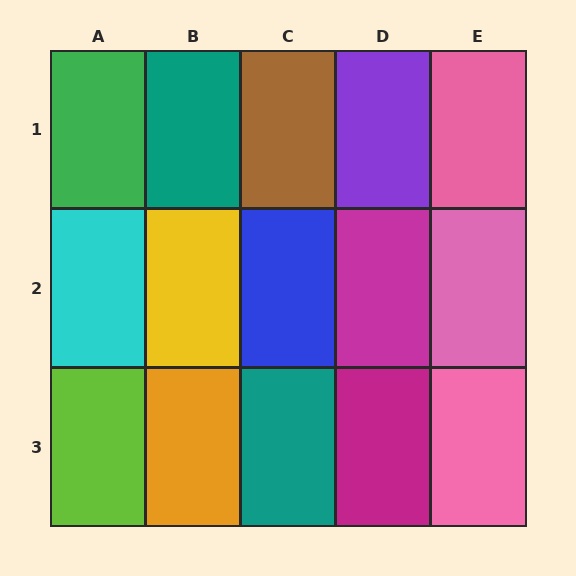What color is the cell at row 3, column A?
Lime.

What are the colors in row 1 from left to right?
Green, teal, brown, purple, pink.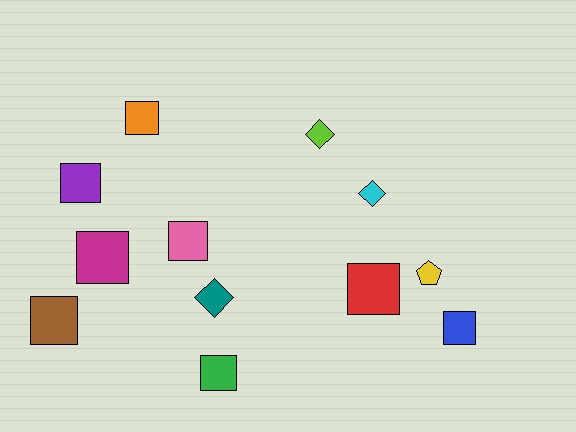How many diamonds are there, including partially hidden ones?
There are 3 diamonds.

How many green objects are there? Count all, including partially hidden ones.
There is 1 green object.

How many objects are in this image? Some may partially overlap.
There are 12 objects.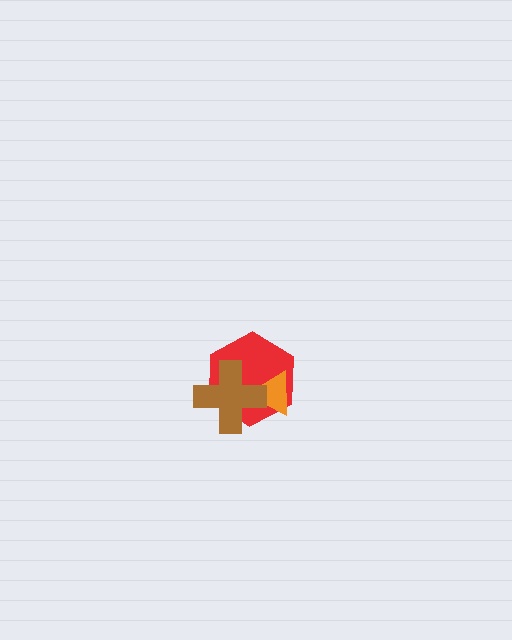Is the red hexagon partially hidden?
Yes, it is partially covered by another shape.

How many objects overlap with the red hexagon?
2 objects overlap with the red hexagon.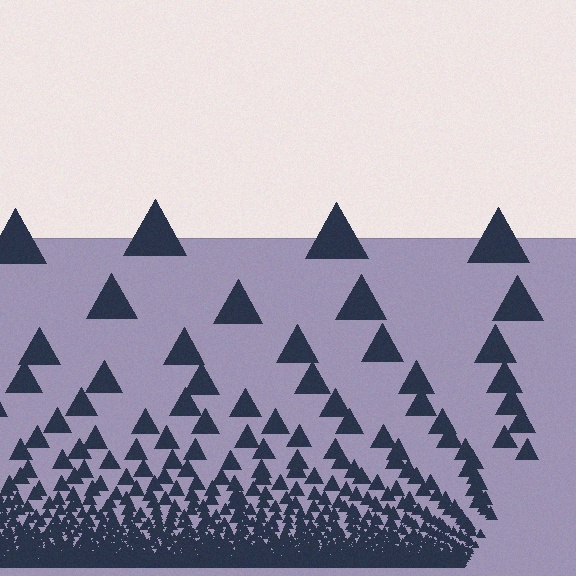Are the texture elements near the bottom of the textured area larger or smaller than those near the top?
Smaller. The gradient is inverted — elements near the bottom are smaller and denser.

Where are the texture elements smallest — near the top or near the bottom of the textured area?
Near the bottom.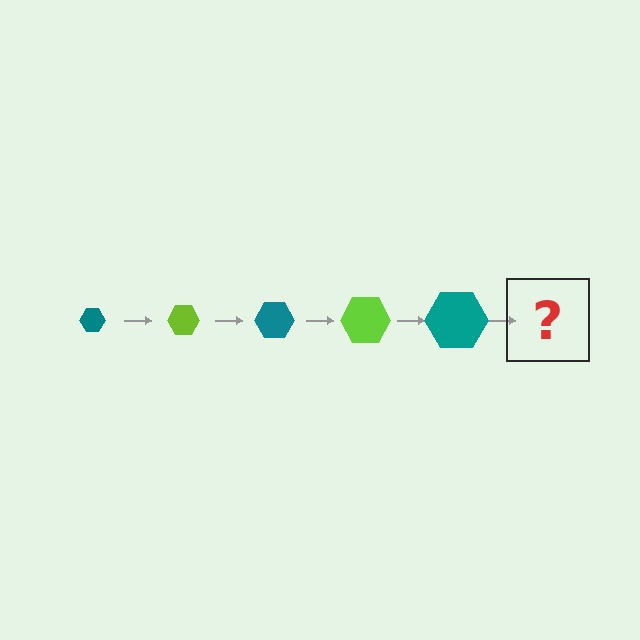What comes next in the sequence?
The next element should be a lime hexagon, larger than the previous one.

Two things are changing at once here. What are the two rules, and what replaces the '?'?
The two rules are that the hexagon grows larger each step and the color cycles through teal and lime. The '?' should be a lime hexagon, larger than the previous one.